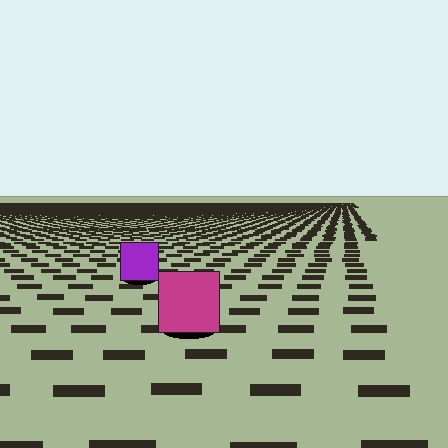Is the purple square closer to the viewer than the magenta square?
No. The magenta square is closer — you can tell from the texture gradient: the ground texture is coarser near it.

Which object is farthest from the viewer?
The purple square is farthest from the viewer. It appears smaller and the ground texture around it is denser.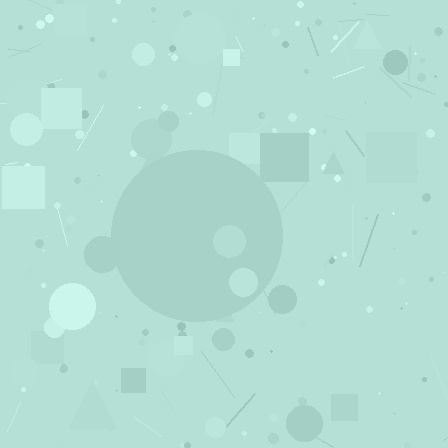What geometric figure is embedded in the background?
A circle is embedded in the background.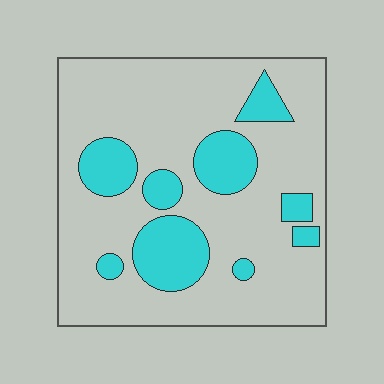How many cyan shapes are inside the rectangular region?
9.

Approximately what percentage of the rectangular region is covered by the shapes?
Approximately 20%.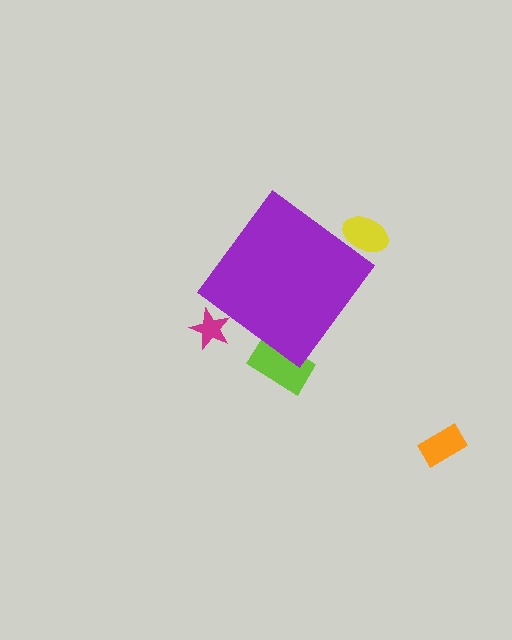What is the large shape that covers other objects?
A purple diamond.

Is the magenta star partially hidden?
Yes, the magenta star is partially hidden behind the purple diamond.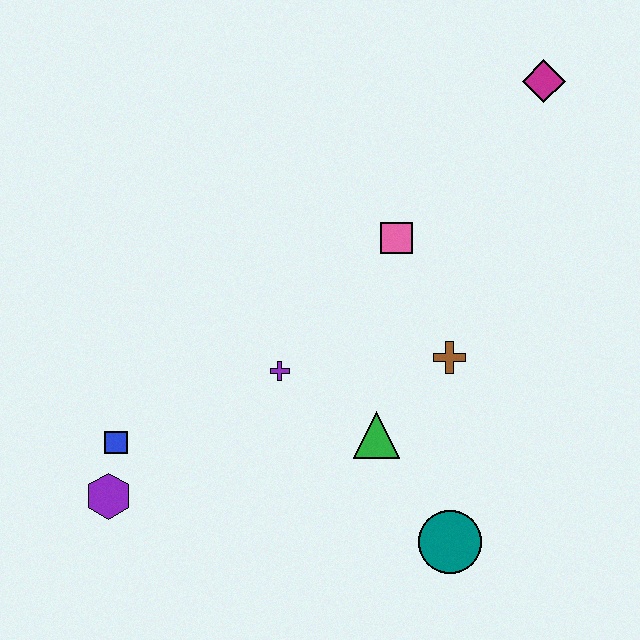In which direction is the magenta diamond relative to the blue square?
The magenta diamond is to the right of the blue square.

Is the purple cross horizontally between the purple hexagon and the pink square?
Yes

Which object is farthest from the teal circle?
The magenta diamond is farthest from the teal circle.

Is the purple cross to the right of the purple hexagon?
Yes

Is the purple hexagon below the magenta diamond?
Yes